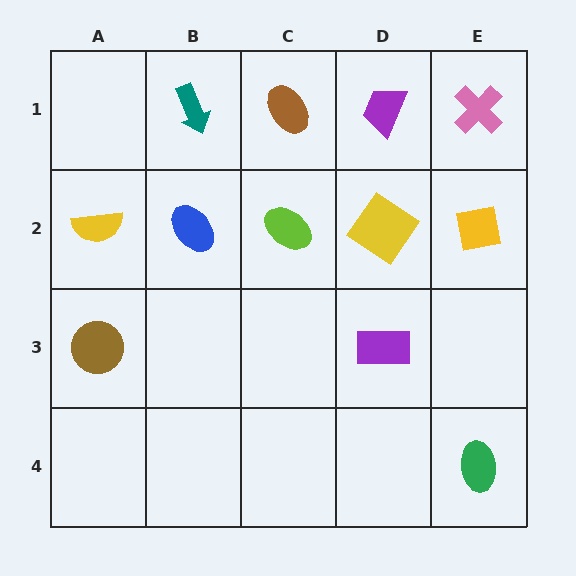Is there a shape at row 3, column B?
No, that cell is empty.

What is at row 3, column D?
A purple rectangle.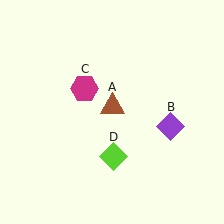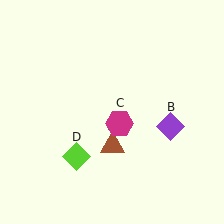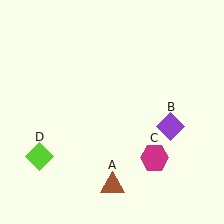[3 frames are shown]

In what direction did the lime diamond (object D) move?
The lime diamond (object D) moved left.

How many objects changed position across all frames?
3 objects changed position: brown triangle (object A), magenta hexagon (object C), lime diamond (object D).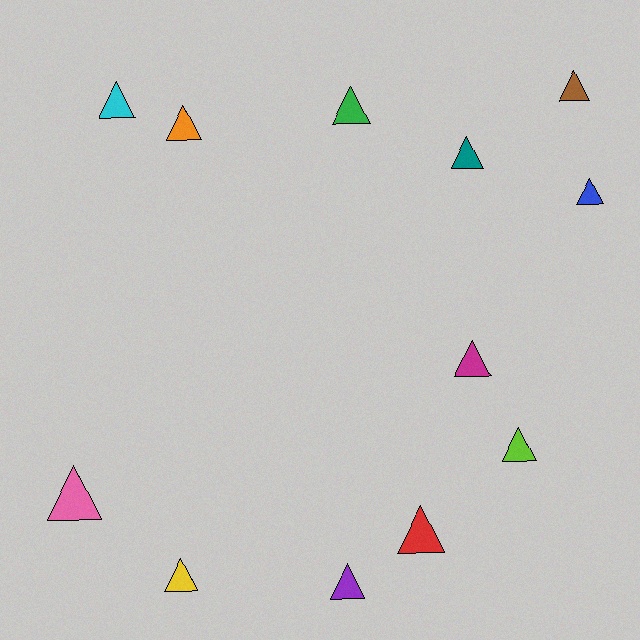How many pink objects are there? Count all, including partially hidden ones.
There is 1 pink object.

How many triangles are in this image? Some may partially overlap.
There are 12 triangles.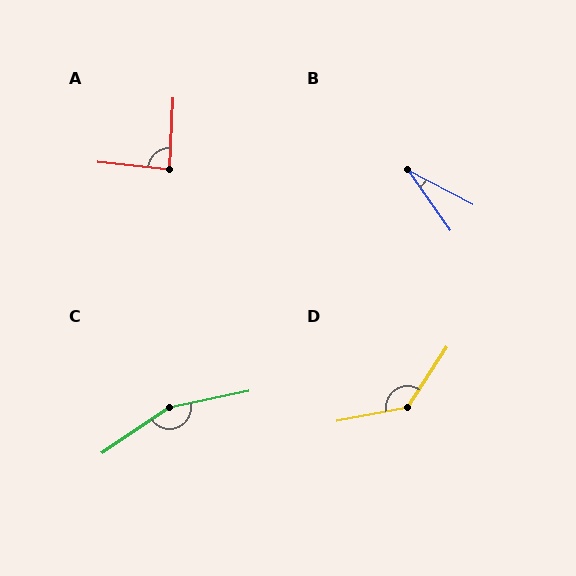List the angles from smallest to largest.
B (27°), A (87°), D (134°), C (157°).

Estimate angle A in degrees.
Approximately 87 degrees.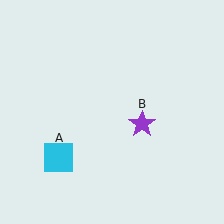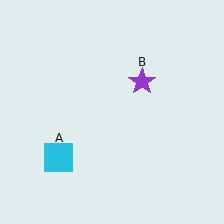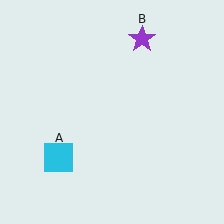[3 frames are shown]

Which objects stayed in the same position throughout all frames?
Cyan square (object A) remained stationary.